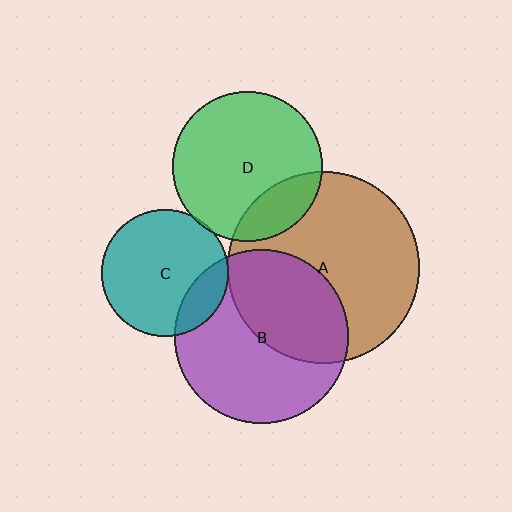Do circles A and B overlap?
Yes.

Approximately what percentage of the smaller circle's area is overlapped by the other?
Approximately 40%.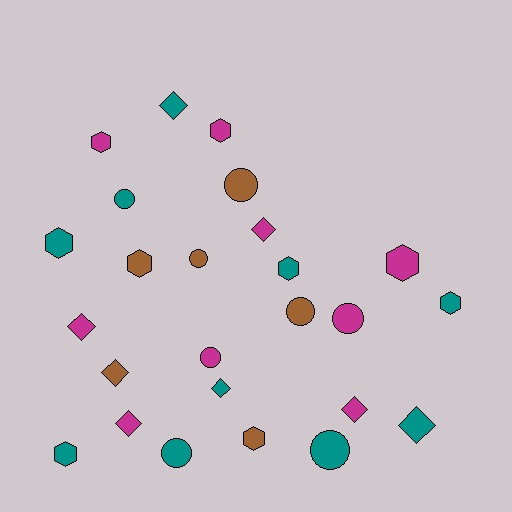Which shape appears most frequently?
Hexagon, with 9 objects.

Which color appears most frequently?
Teal, with 10 objects.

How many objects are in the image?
There are 25 objects.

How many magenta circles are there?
There are 2 magenta circles.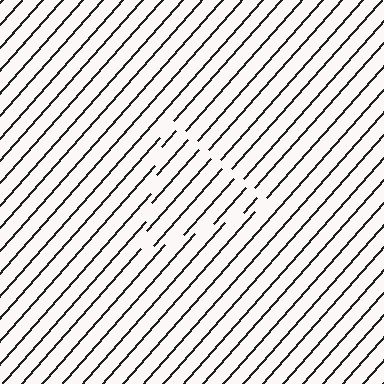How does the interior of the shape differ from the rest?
The interior of the shape contains the same grating, shifted by half a period — the contour is defined by the phase discontinuity where line-ends from the inner and outer gratings abut.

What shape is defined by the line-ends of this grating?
An illusory triangle. The interior of the shape contains the same grating, shifted by half a period — the contour is defined by the phase discontinuity where line-ends from the inner and outer gratings abut.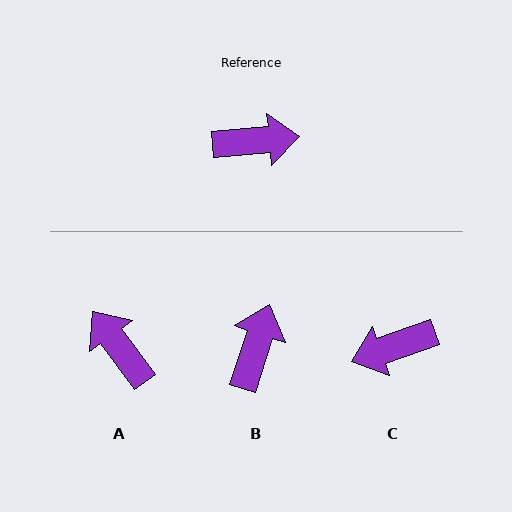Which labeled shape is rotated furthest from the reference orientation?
C, about 166 degrees away.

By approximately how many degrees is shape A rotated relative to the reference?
Approximately 121 degrees counter-clockwise.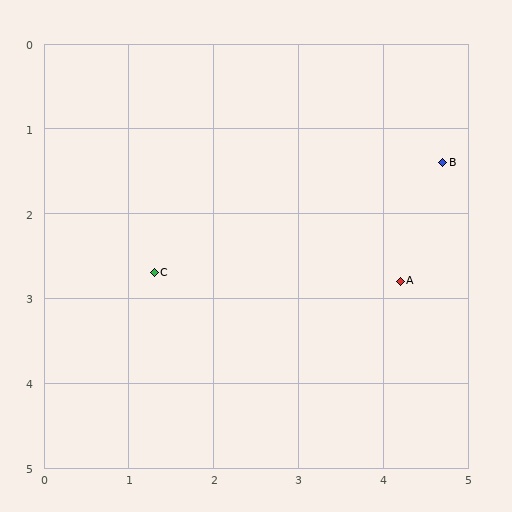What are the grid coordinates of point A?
Point A is at approximately (4.2, 2.8).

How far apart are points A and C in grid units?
Points A and C are about 2.9 grid units apart.